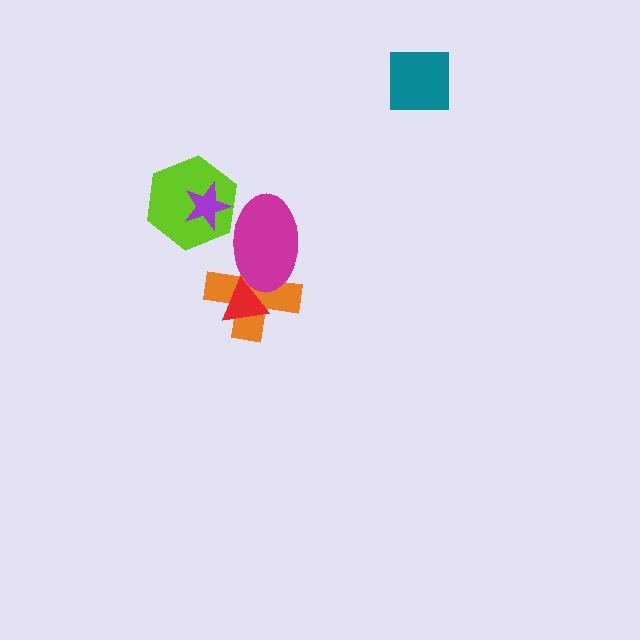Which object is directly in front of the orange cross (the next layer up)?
The red triangle is directly in front of the orange cross.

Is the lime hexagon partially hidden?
Yes, it is partially covered by another shape.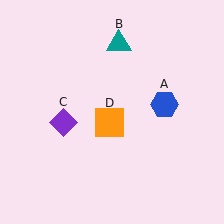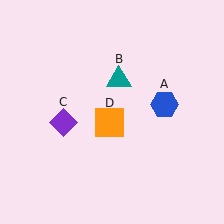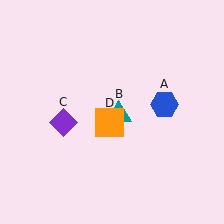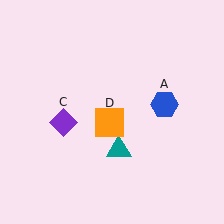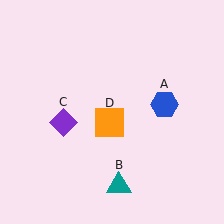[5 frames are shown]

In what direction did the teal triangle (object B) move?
The teal triangle (object B) moved down.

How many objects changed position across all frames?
1 object changed position: teal triangle (object B).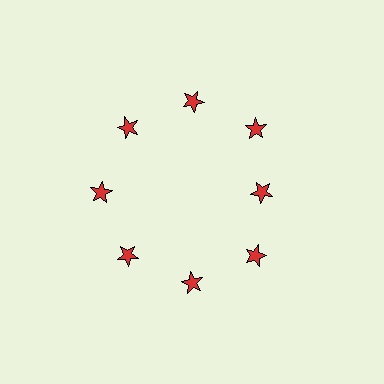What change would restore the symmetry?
The symmetry would be restored by moving it outward, back onto the ring so that all 8 stars sit at equal angles and equal distance from the center.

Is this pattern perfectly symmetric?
No. The 8 red stars are arranged in a ring, but one element near the 3 o'clock position is pulled inward toward the center, breaking the 8-fold rotational symmetry.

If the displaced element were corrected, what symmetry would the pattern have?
It would have 8-fold rotational symmetry — the pattern would map onto itself every 45 degrees.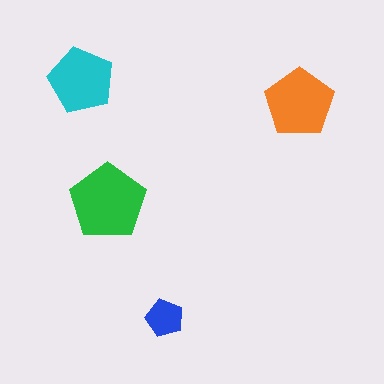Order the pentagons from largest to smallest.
the green one, the orange one, the cyan one, the blue one.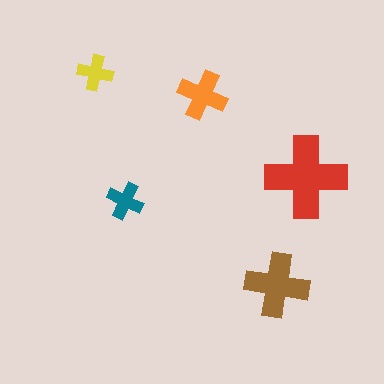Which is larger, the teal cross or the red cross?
The red one.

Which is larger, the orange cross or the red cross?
The red one.